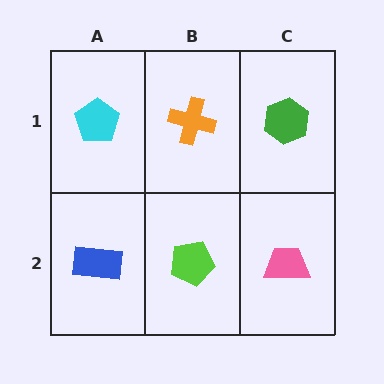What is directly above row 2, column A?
A cyan pentagon.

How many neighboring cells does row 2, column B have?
3.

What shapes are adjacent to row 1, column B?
A lime pentagon (row 2, column B), a cyan pentagon (row 1, column A), a green hexagon (row 1, column C).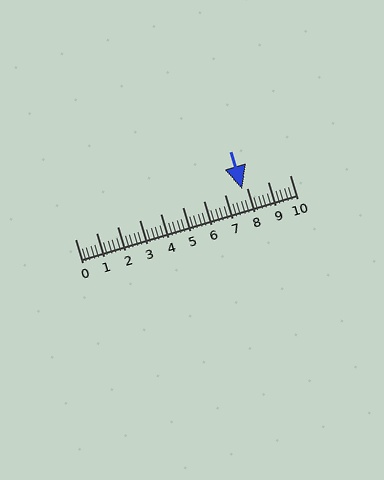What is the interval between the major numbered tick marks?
The major tick marks are spaced 1 units apart.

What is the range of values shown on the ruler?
The ruler shows values from 0 to 10.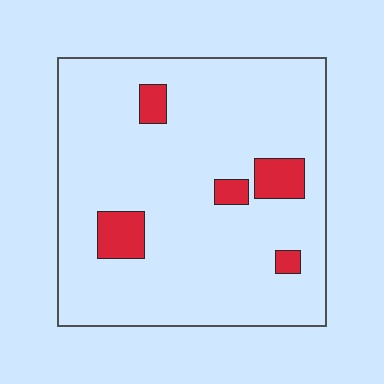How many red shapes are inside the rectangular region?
5.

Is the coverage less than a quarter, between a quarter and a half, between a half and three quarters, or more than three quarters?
Less than a quarter.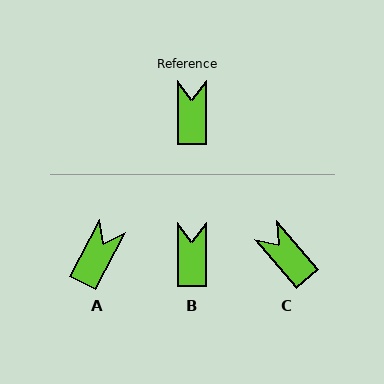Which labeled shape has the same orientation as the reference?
B.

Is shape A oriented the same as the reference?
No, it is off by about 28 degrees.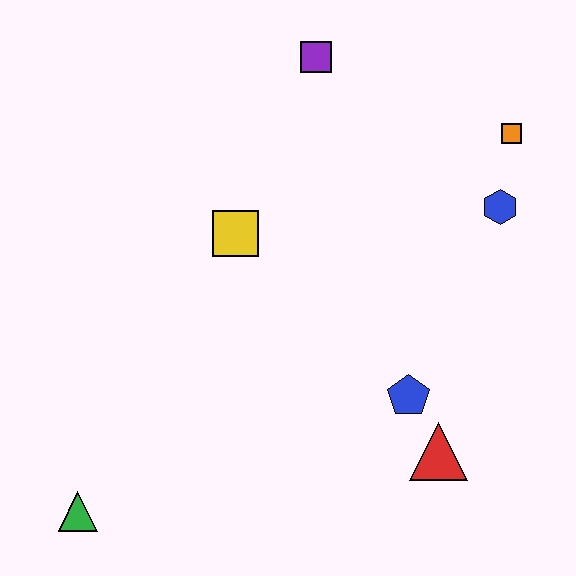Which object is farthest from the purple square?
The green triangle is farthest from the purple square.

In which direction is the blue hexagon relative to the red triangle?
The blue hexagon is above the red triangle.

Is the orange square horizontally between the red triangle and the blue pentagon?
No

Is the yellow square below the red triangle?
No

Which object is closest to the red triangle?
The blue pentagon is closest to the red triangle.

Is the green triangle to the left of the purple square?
Yes